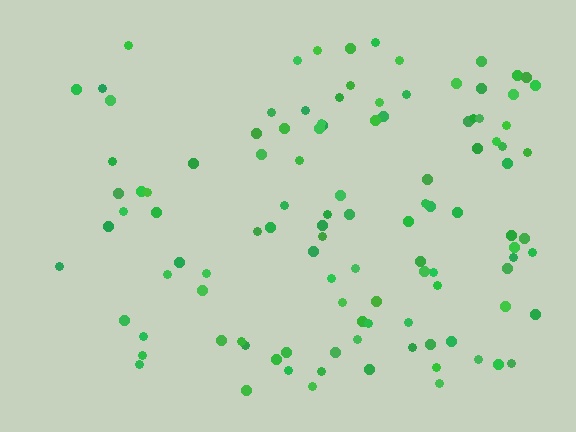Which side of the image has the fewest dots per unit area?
The left.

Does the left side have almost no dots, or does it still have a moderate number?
Still a moderate number, just noticeably fewer than the right.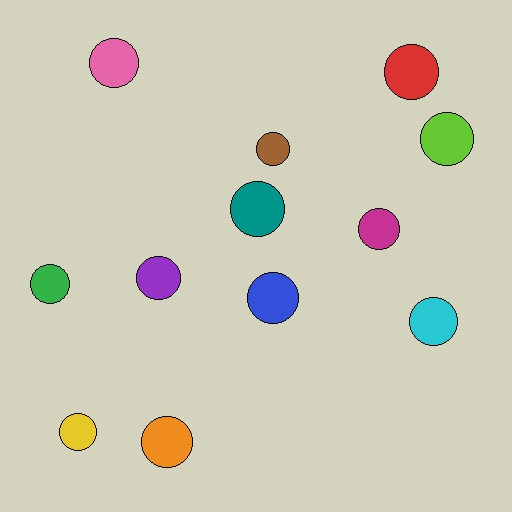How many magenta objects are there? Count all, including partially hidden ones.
There is 1 magenta object.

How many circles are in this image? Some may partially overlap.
There are 12 circles.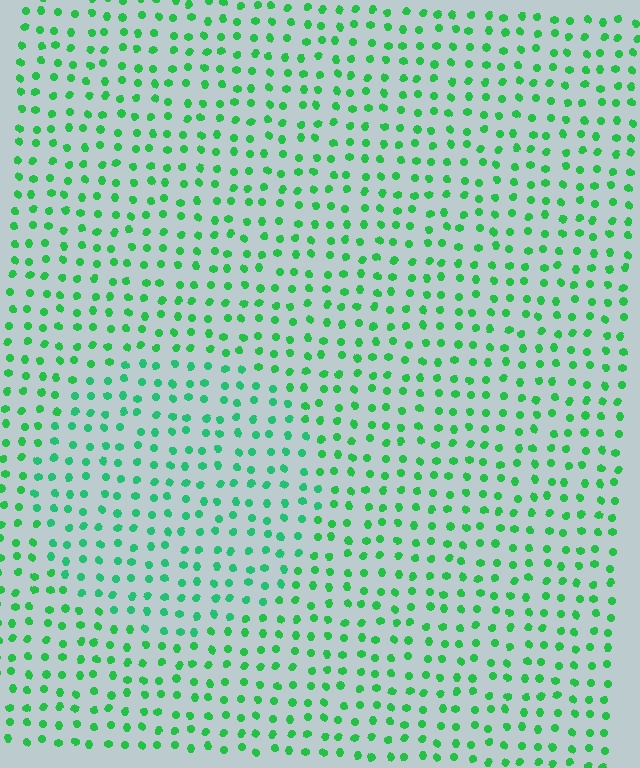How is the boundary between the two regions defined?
The boundary is defined purely by a slight shift in hue (about 18 degrees). Spacing, size, and orientation are identical on both sides.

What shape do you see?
I see a circle.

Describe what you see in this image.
The image is filled with small green elements in a uniform arrangement. A circle-shaped region is visible where the elements are tinted to a slightly different hue, forming a subtle color boundary.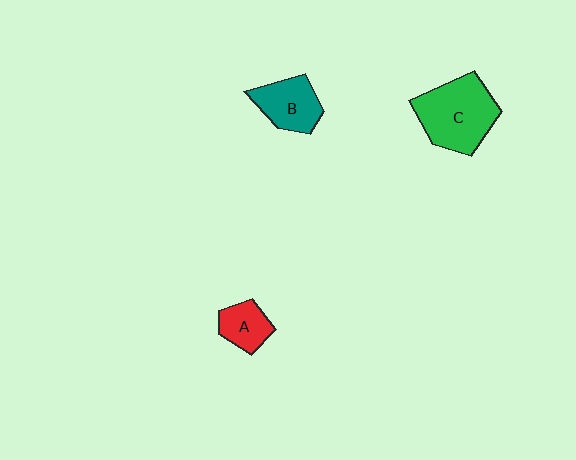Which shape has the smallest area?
Shape A (red).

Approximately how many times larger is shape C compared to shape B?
Approximately 1.7 times.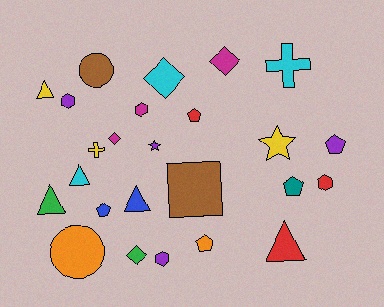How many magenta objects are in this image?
There are 3 magenta objects.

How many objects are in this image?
There are 25 objects.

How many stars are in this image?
There are 2 stars.